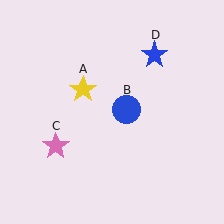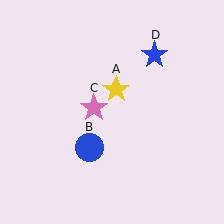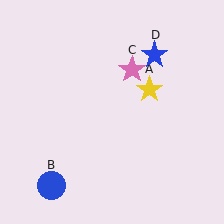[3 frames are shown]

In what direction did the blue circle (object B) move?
The blue circle (object B) moved down and to the left.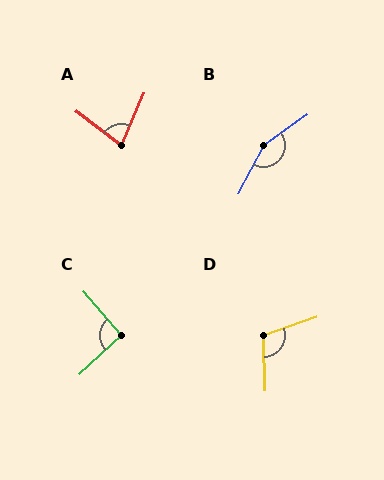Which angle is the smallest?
A, at approximately 76 degrees.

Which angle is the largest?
B, at approximately 152 degrees.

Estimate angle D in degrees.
Approximately 107 degrees.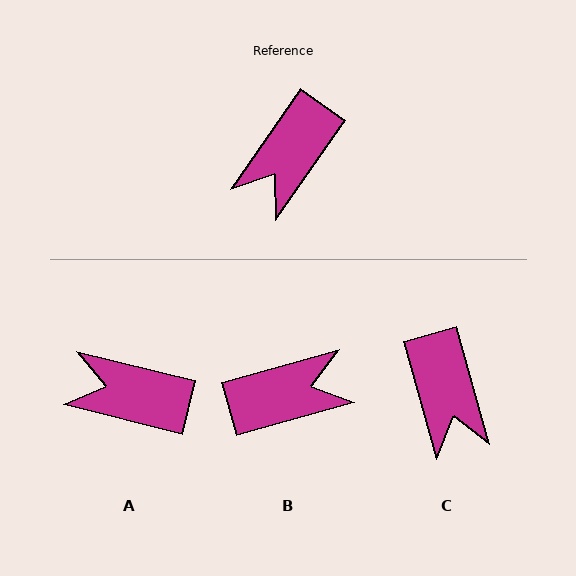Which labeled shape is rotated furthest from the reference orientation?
B, about 140 degrees away.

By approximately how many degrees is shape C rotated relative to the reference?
Approximately 50 degrees counter-clockwise.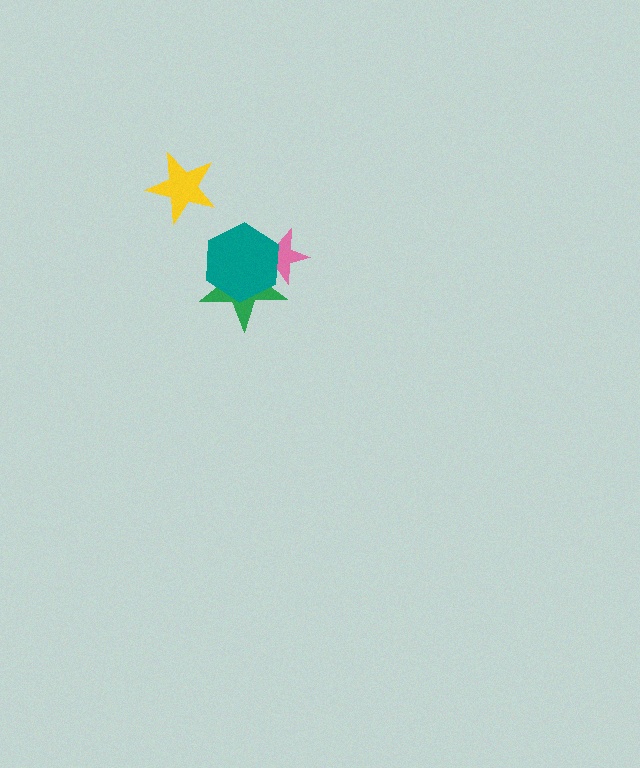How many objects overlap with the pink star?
2 objects overlap with the pink star.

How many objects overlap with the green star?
2 objects overlap with the green star.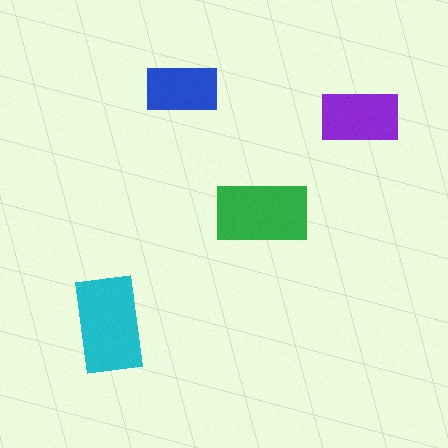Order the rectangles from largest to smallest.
the cyan one, the green one, the purple one, the blue one.